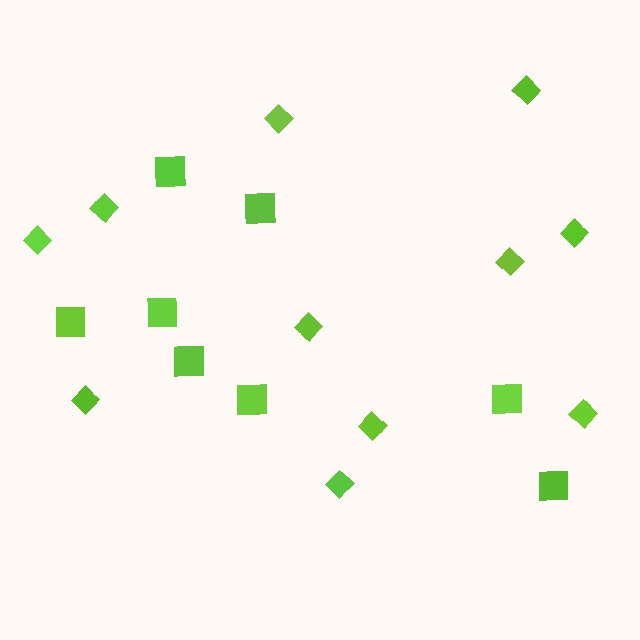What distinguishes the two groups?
There are 2 groups: one group of squares (8) and one group of diamonds (11).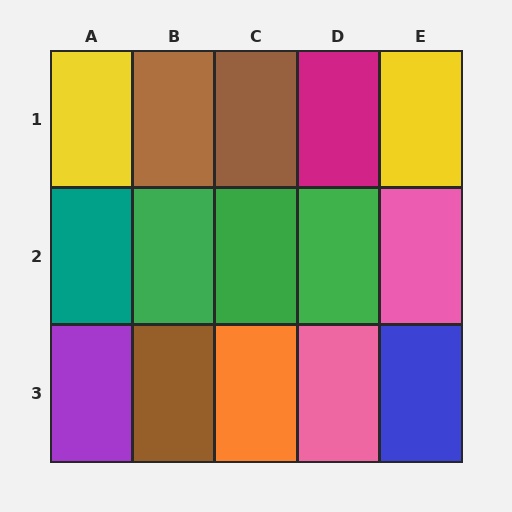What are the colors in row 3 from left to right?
Purple, brown, orange, pink, blue.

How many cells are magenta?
1 cell is magenta.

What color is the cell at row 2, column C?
Green.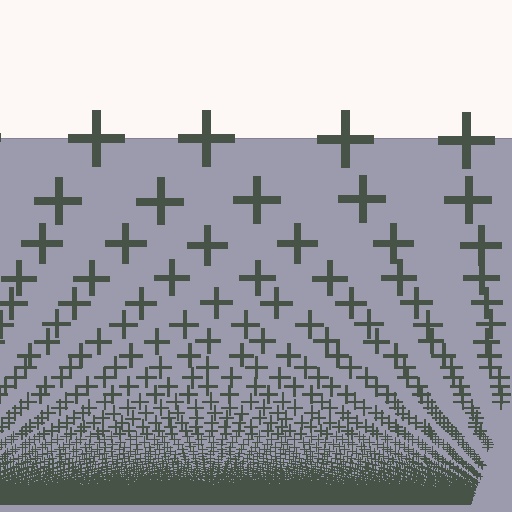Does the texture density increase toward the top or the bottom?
Density increases toward the bottom.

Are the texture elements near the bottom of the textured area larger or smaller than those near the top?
Smaller. The gradient is inverted — elements near the bottom are smaller and denser.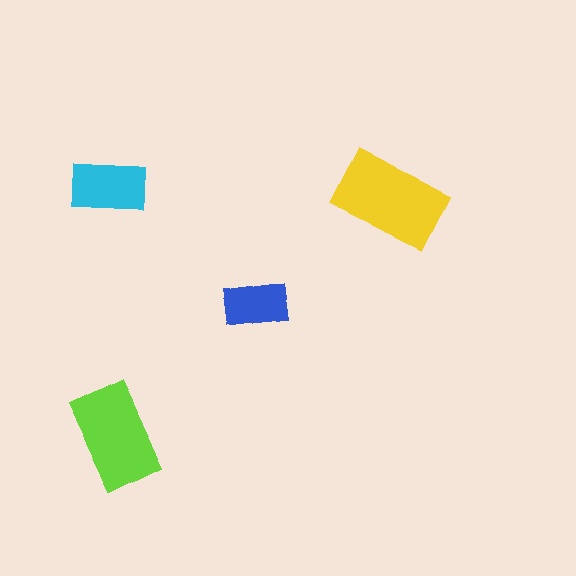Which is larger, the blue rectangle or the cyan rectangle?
The cyan one.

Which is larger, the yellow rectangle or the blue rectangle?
The yellow one.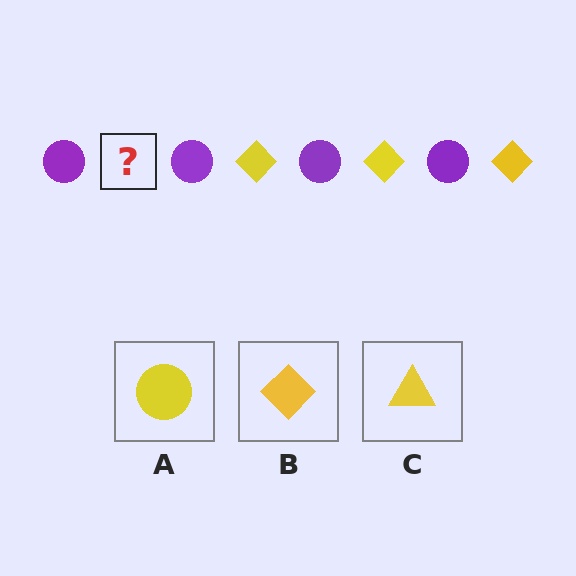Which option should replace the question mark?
Option B.